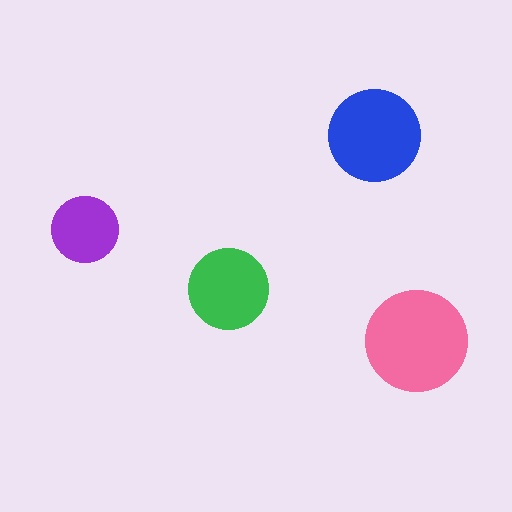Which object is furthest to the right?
The pink circle is rightmost.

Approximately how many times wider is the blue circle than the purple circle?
About 1.5 times wider.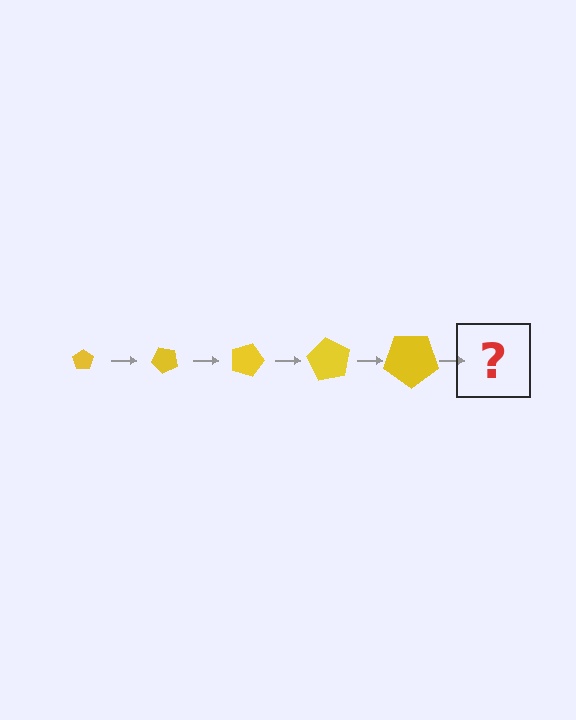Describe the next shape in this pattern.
It should be a pentagon, larger than the previous one and rotated 225 degrees from the start.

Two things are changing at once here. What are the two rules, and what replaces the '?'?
The two rules are that the pentagon grows larger each step and it rotates 45 degrees each step. The '?' should be a pentagon, larger than the previous one and rotated 225 degrees from the start.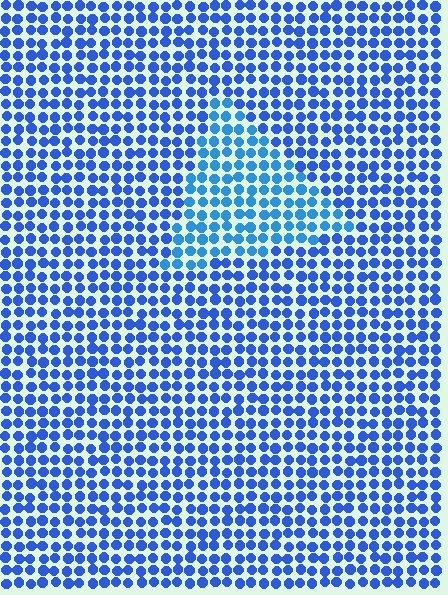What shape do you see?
I see a triangle.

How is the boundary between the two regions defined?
The boundary is defined purely by a slight shift in hue (about 20 degrees). Spacing, size, and orientation are identical on both sides.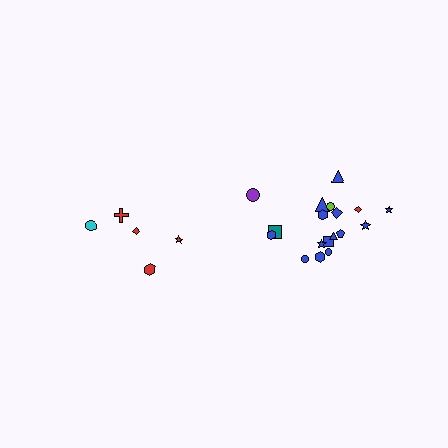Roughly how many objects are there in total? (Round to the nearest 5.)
Roughly 25 objects in total.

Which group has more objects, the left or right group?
The right group.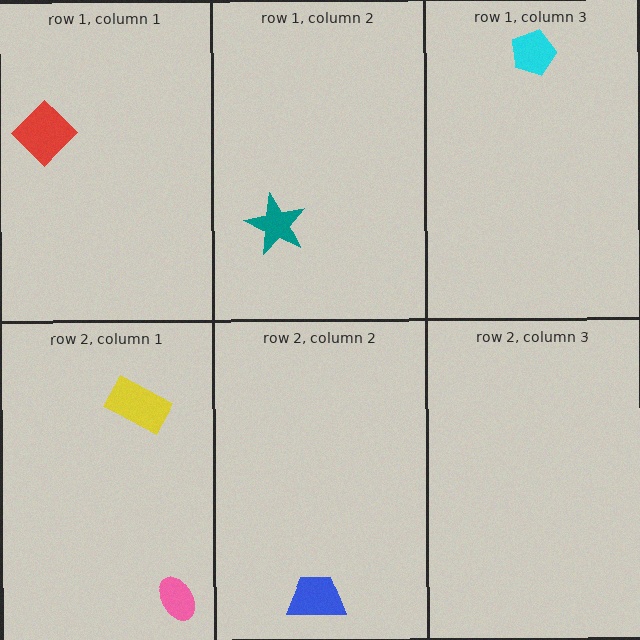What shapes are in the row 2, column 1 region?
The pink ellipse, the yellow rectangle.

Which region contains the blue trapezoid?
The row 2, column 2 region.